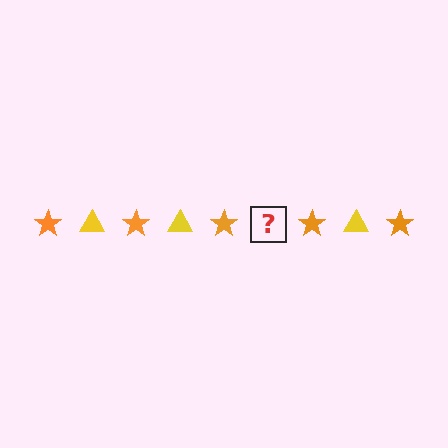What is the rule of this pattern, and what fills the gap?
The rule is that the pattern alternates between orange star and yellow triangle. The gap should be filled with a yellow triangle.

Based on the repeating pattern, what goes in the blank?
The blank should be a yellow triangle.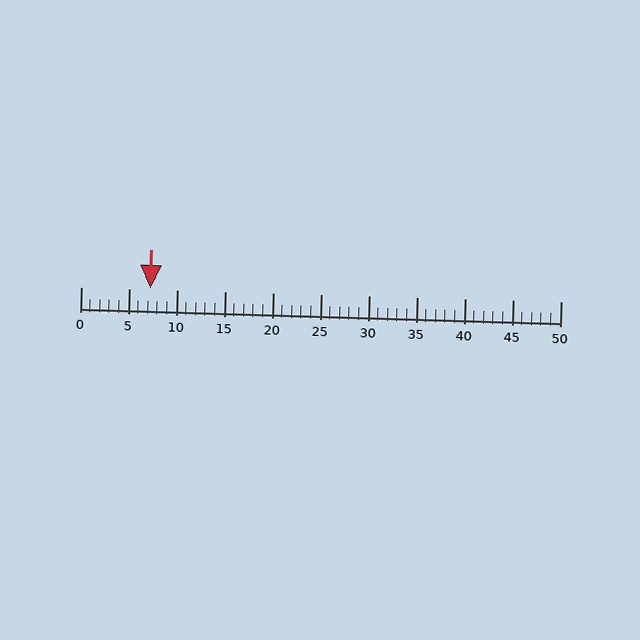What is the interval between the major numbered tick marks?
The major tick marks are spaced 5 units apart.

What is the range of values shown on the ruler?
The ruler shows values from 0 to 50.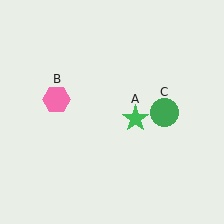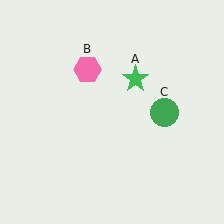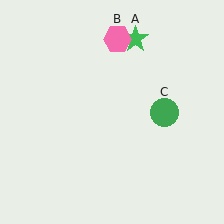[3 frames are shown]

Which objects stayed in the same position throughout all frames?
Green circle (object C) remained stationary.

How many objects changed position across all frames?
2 objects changed position: green star (object A), pink hexagon (object B).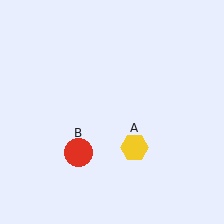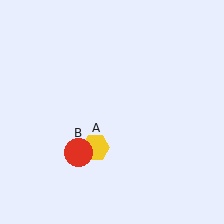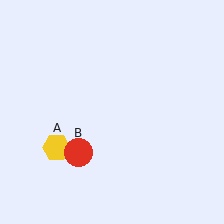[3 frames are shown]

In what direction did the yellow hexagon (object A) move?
The yellow hexagon (object A) moved left.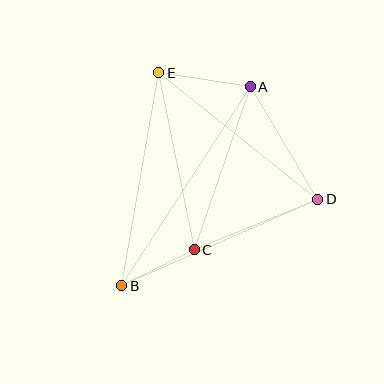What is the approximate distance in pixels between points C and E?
The distance between C and E is approximately 180 pixels.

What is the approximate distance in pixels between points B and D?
The distance between B and D is approximately 214 pixels.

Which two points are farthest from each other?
Points A and B are farthest from each other.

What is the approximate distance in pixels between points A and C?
The distance between A and C is approximately 172 pixels.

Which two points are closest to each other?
Points B and C are closest to each other.